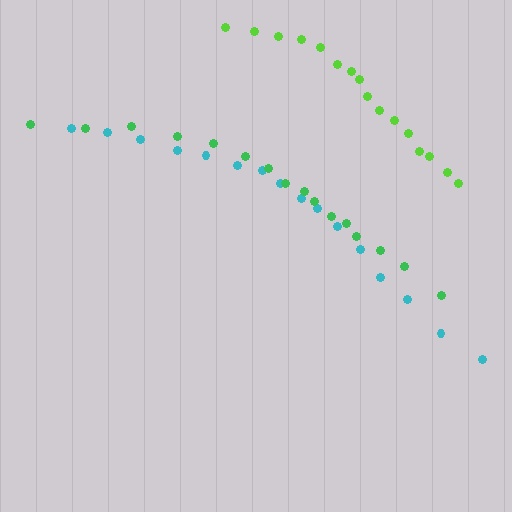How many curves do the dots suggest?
There are 3 distinct paths.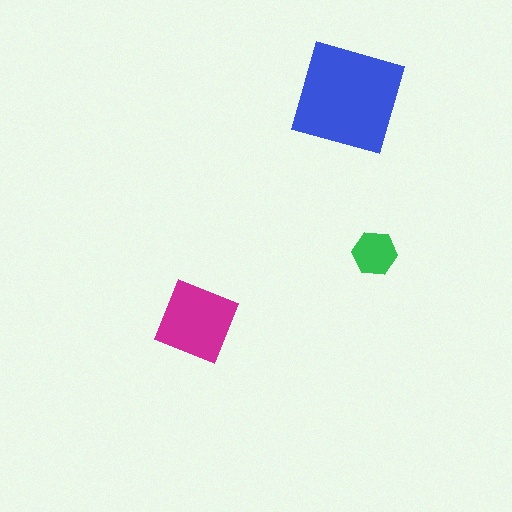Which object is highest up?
The blue diamond is topmost.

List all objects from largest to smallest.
The blue diamond, the magenta square, the green hexagon.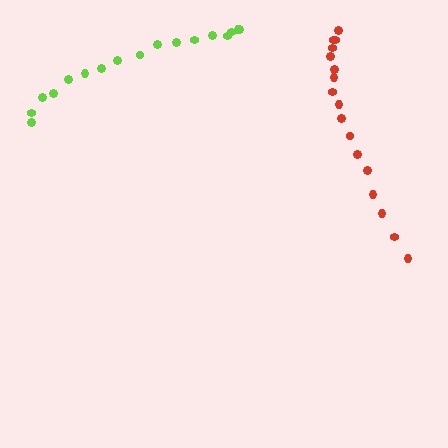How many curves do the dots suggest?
There are 2 distinct paths.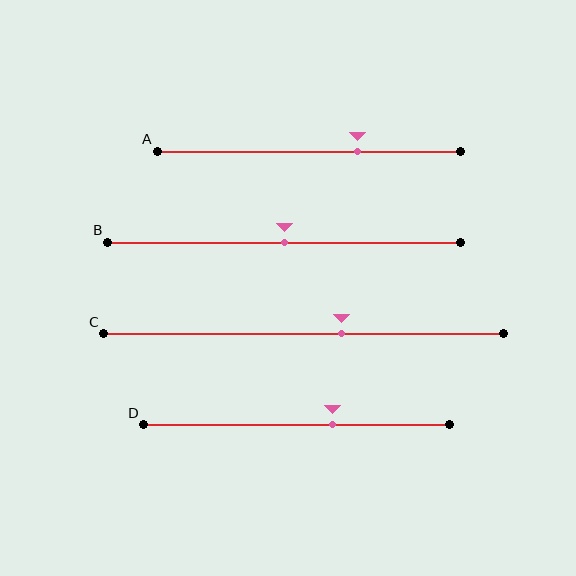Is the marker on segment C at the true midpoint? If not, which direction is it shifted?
No, the marker on segment C is shifted to the right by about 10% of the segment length.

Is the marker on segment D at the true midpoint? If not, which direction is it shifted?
No, the marker on segment D is shifted to the right by about 12% of the segment length.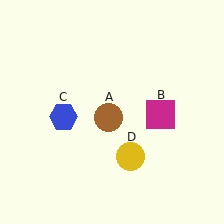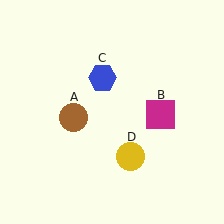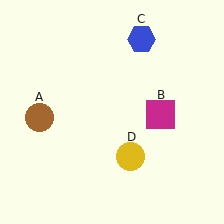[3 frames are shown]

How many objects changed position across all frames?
2 objects changed position: brown circle (object A), blue hexagon (object C).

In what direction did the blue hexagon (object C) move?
The blue hexagon (object C) moved up and to the right.